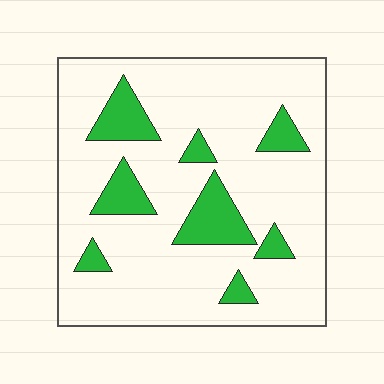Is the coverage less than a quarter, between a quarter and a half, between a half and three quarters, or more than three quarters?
Less than a quarter.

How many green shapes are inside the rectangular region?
8.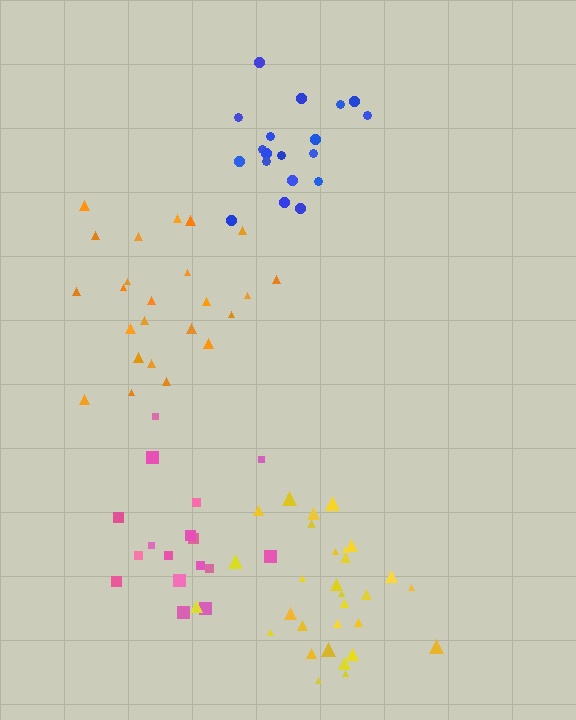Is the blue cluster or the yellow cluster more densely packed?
Blue.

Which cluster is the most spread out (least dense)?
Orange.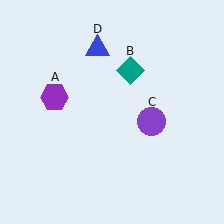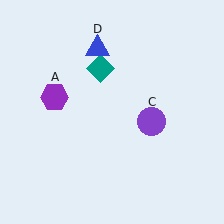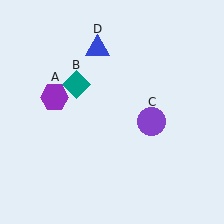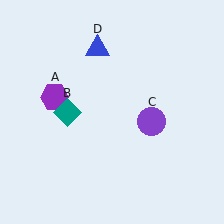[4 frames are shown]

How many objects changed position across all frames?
1 object changed position: teal diamond (object B).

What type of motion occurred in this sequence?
The teal diamond (object B) rotated counterclockwise around the center of the scene.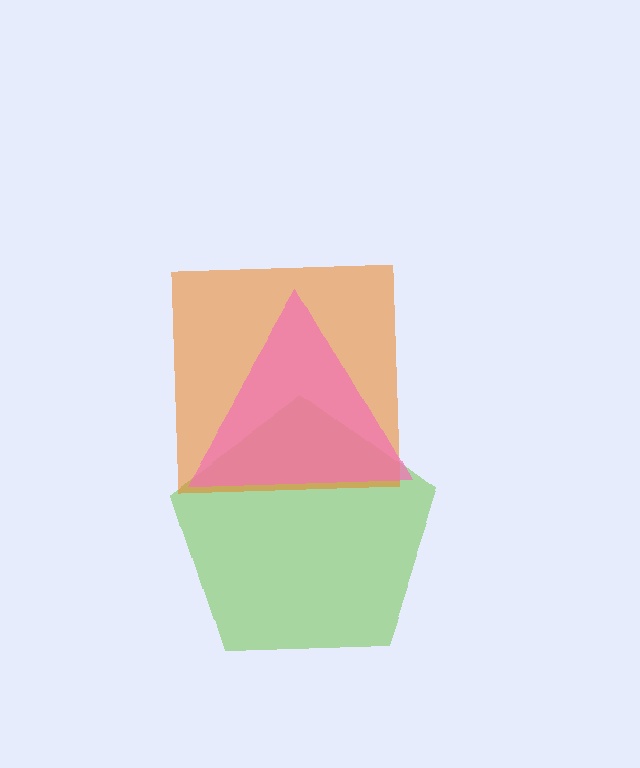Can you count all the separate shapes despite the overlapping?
Yes, there are 3 separate shapes.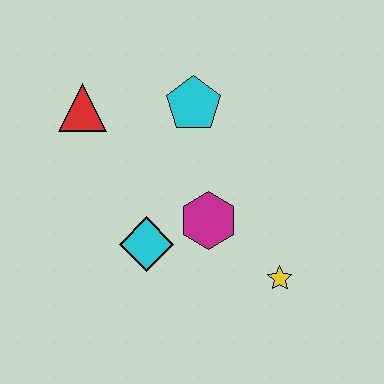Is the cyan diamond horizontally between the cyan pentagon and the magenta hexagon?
No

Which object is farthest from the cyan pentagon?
The yellow star is farthest from the cyan pentagon.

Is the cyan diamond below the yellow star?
No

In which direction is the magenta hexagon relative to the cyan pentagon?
The magenta hexagon is below the cyan pentagon.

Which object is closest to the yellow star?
The magenta hexagon is closest to the yellow star.